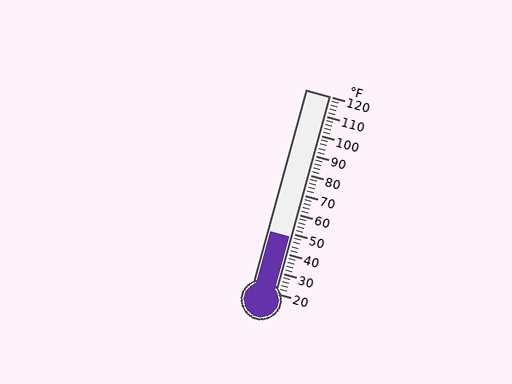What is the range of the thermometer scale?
The thermometer scale ranges from 20°F to 120°F.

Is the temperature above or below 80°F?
The temperature is below 80°F.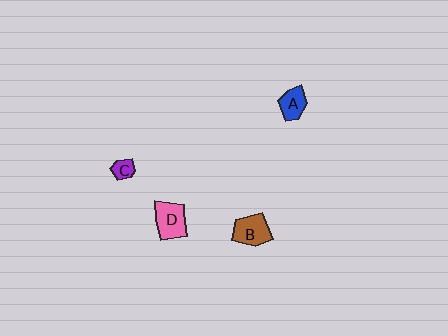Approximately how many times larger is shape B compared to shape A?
Approximately 1.4 times.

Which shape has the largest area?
Shape D (pink).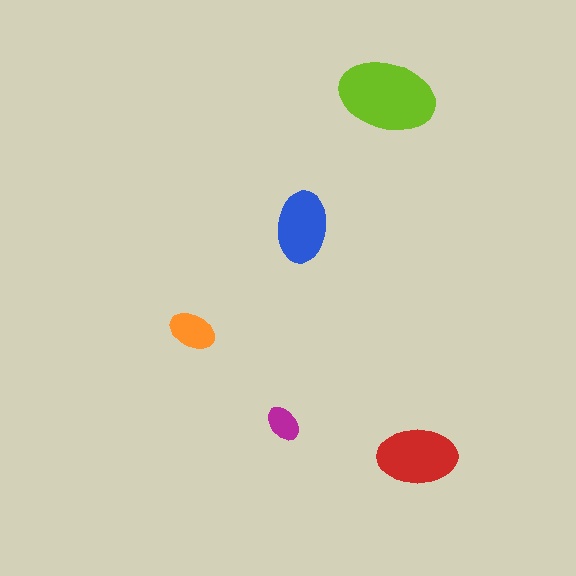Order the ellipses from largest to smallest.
the lime one, the red one, the blue one, the orange one, the magenta one.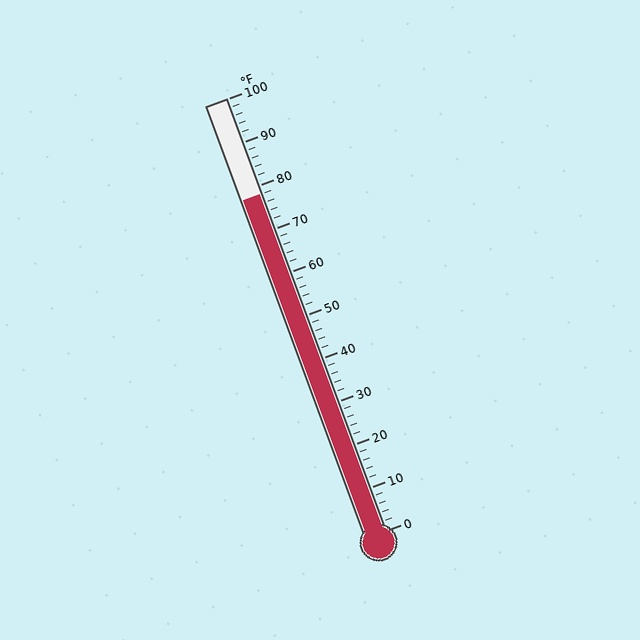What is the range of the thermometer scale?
The thermometer scale ranges from 0°F to 100°F.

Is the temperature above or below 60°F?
The temperature is above 60°F.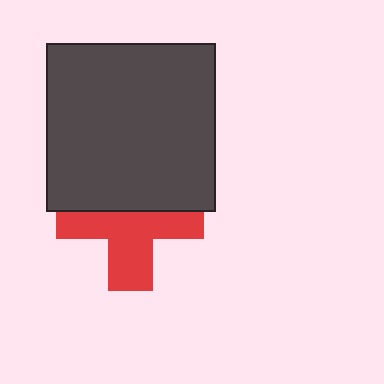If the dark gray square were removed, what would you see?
You would see the complete red cross.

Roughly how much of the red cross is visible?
About half of it is visible (roughly 57%).